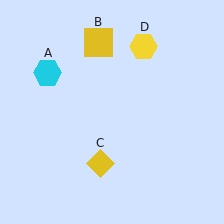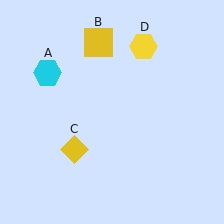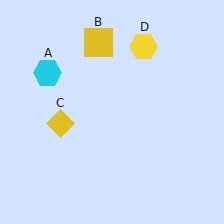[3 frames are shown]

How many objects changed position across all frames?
1 object changed position: yellow diamond (object C).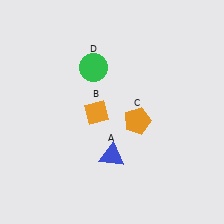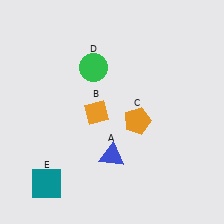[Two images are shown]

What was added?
A teal square (E) was added in Image 2.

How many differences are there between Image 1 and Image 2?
There is 1 difference between the two images.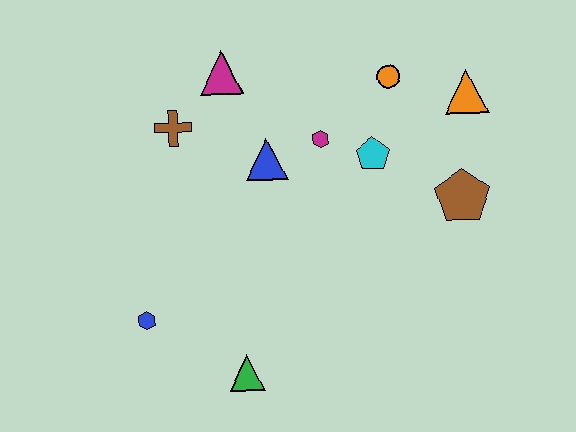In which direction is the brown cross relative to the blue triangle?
The brown cross is to the left of the blue triangle.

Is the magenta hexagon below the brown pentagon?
No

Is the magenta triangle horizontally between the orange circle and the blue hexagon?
Yes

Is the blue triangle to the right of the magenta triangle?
Yes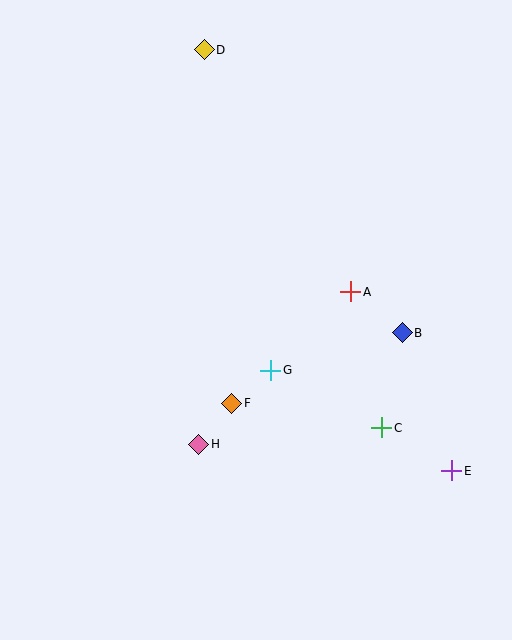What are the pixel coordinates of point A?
Point A is at (351, 292).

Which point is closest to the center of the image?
Point G at (271, 370) is closest to the center.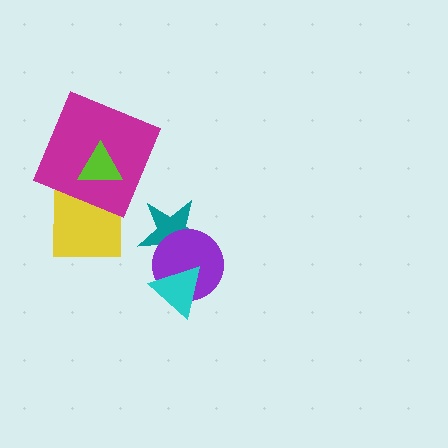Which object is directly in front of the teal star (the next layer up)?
The purple circle is directly in front of the teal star.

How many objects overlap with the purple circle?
2 objects overlap with the purple circle.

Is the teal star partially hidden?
Yes, it is partially covered by another shape.